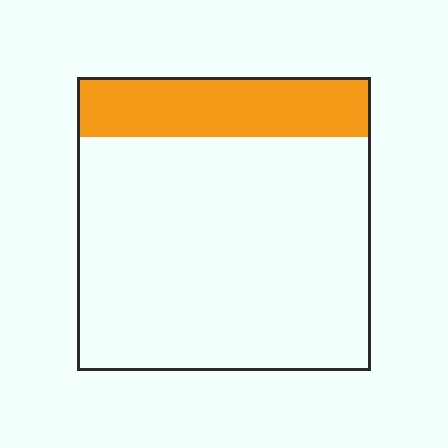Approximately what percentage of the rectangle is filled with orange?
Approximately 20%.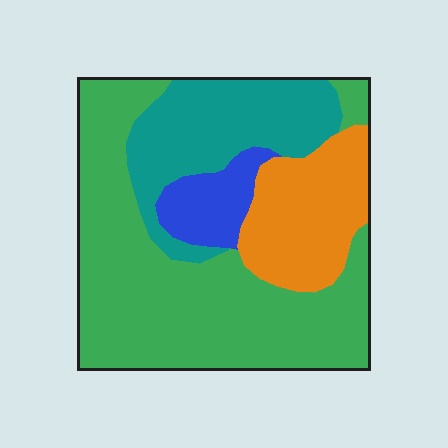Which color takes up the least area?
Blue, at roughly 10%.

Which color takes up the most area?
Green, at roughly 50%.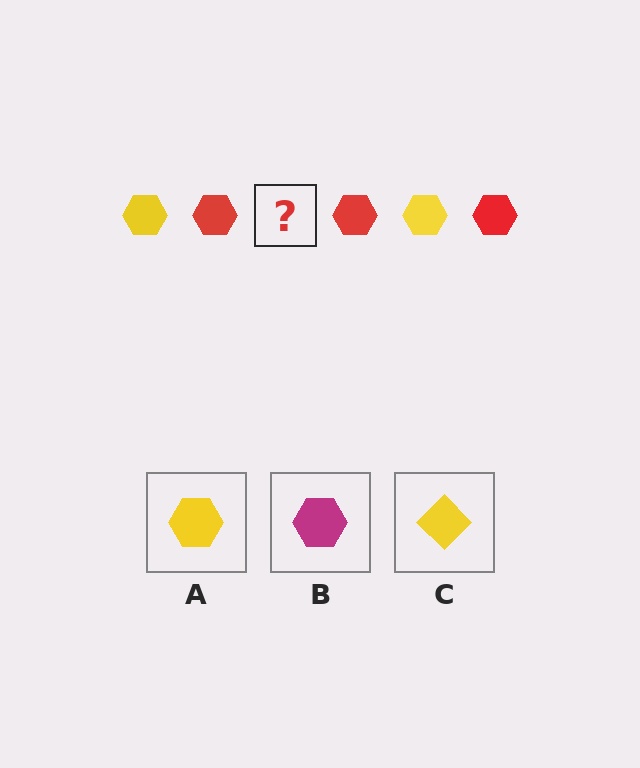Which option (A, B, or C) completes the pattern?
A.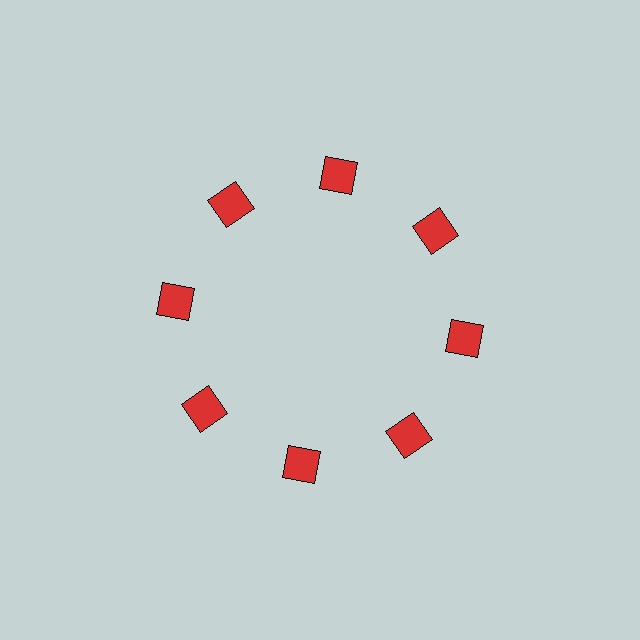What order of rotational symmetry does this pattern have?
This pattern has 8-fold rotational symmetry.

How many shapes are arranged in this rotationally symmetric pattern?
There are 8 shapes, arranged in 8 groups of 1.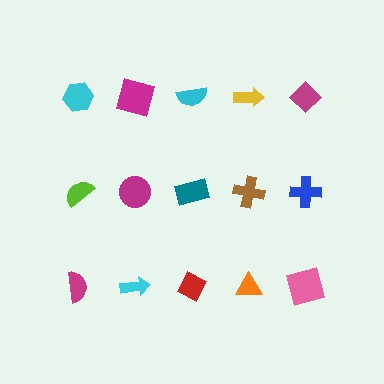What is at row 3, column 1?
A magenta semicircle.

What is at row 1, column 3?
A cyan semicircle.